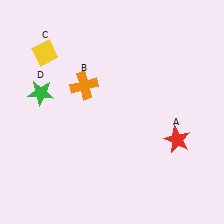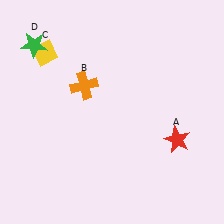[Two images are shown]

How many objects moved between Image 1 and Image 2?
1 object moved between the two images.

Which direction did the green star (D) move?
The green star (D) moved up.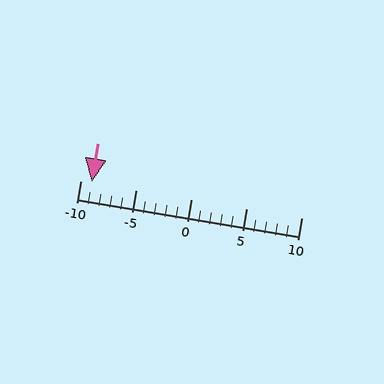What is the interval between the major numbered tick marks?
The major tick marks are spaced 5 units apart.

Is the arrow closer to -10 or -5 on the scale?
The arrow is closer to -10.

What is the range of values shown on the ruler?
The ruler shows values from -10 to 10.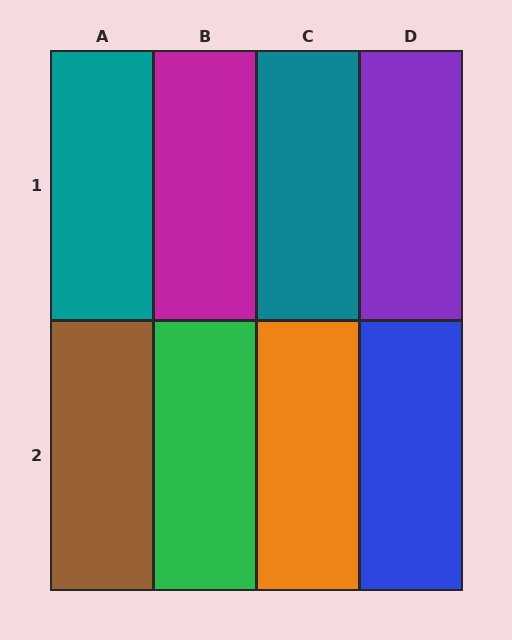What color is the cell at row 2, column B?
Green.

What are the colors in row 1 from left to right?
Teal, magenta, teal, purple.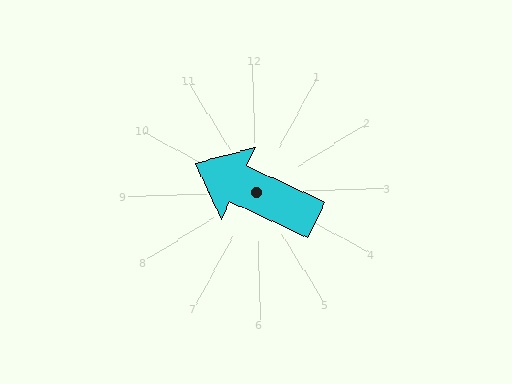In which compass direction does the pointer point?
Northwest.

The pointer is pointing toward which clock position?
Roughly 10 o'clock.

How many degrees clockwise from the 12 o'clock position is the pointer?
Approximately 297 degrees.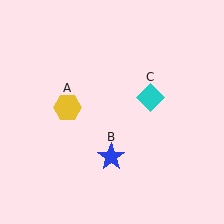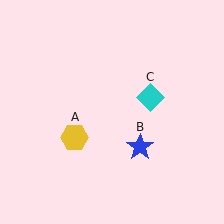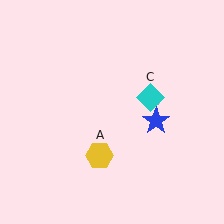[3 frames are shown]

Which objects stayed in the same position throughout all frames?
Cyan diamond (object C) remained stationary.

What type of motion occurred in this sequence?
The yellow hexagon (object A), blue star (object B) rotated counterclockwise around the center of the scene.